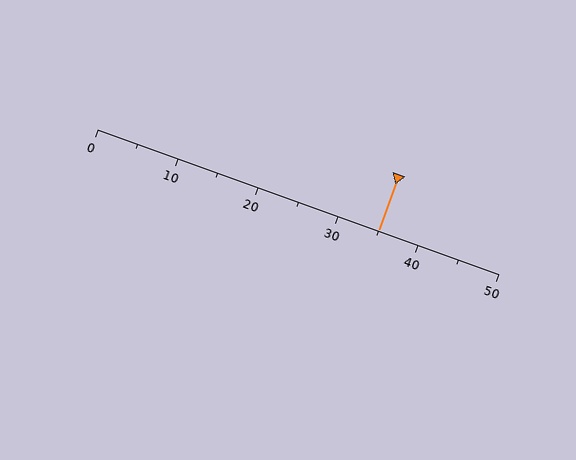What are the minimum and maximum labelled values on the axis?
The axis runs from 0 to 50.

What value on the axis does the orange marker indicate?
The marker indicates approximately 35.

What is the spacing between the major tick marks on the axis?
The major ticks are spaced 10 apart.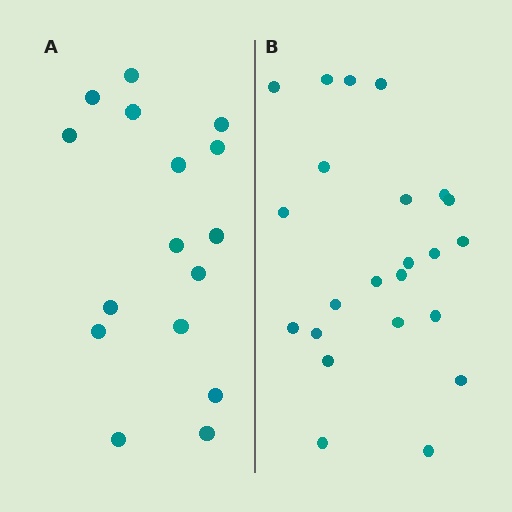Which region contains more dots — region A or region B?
Region B (the right region) has more dots.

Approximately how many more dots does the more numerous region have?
Region B has roughly 8 or so more dots than region A.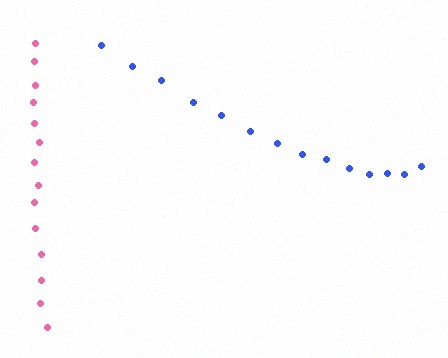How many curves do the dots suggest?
There are 2 distinct paths.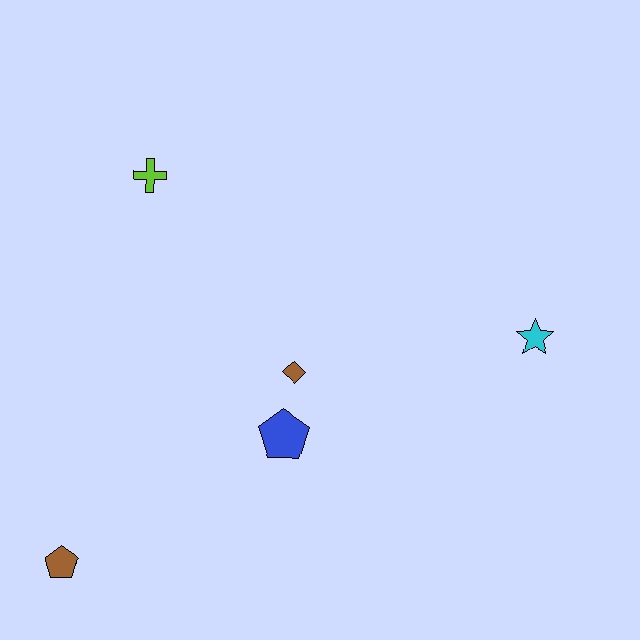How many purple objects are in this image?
There are no purple objects.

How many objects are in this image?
There are 5 objects.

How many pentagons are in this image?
There are 2 pentagons.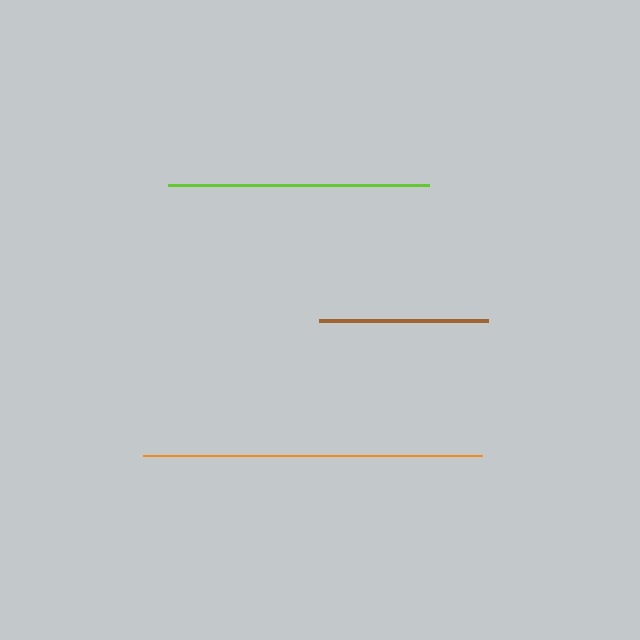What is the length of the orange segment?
The orange segment is approximately 339 pixels long.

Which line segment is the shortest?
The brown line is the shortest at approximately 169 pixels.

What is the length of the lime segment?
The lime segment is approximately 261 pixels long.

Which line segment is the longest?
The orange line is the longest at approximately 339 pixels.